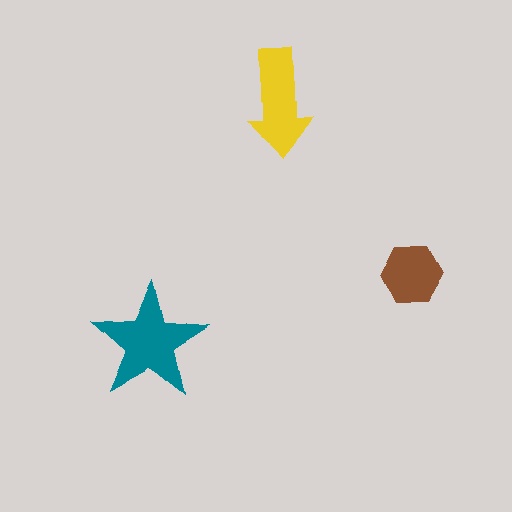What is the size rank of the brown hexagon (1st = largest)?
3rd.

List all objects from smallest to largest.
The brown hexagon, the yellow arrow, the teal star.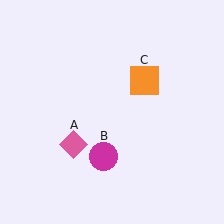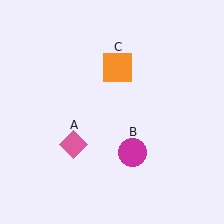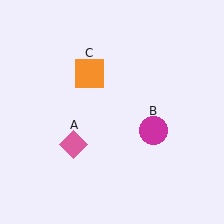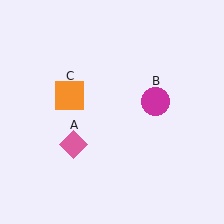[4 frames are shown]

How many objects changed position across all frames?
2 objects changed position: magenta circle (object B), orange square (object C).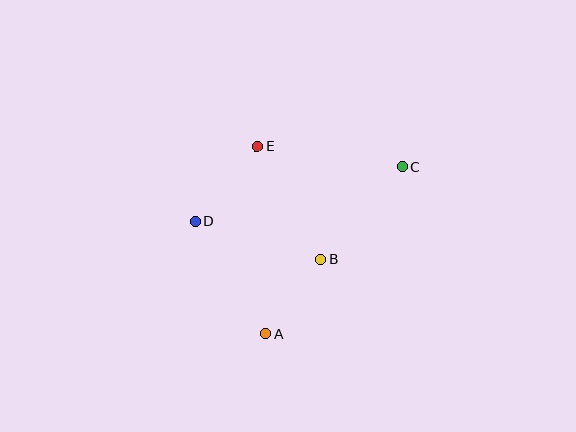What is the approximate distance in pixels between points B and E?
The distance between B and E is approximately 130 pixels.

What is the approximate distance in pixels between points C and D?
The distance between C and D is approximately 214 pixels.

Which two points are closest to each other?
Points A and B are closest to each other.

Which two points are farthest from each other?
Points A and C are farthest from each other.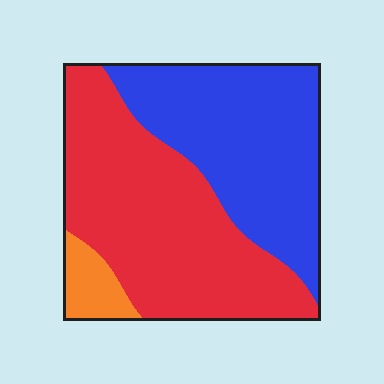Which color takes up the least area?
Orange, at roughly 5%.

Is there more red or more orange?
Red.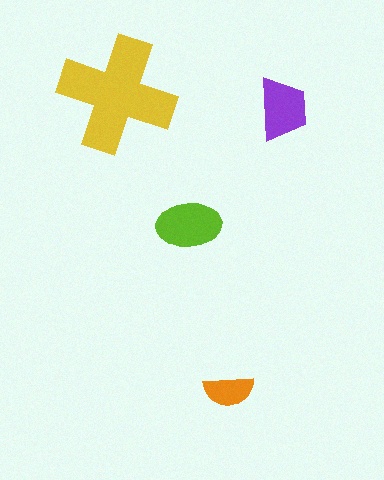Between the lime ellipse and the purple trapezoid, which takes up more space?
The lime ellipse.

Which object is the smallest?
The orange semicircle.